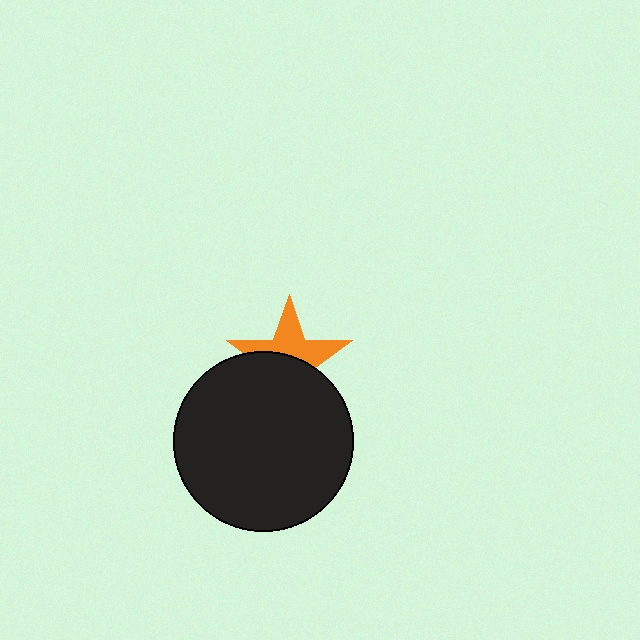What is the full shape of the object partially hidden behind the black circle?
The partially hidden object is an orange star.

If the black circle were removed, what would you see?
You would see the complete orange star.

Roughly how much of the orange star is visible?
About half of it is visible (roughly 48%).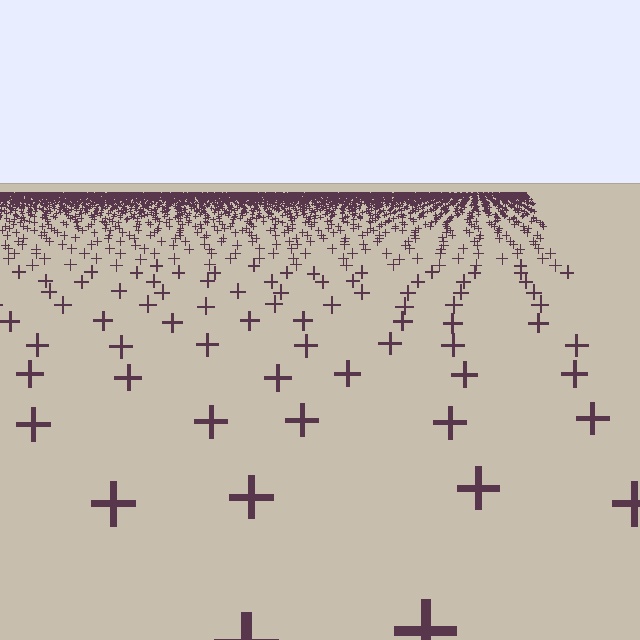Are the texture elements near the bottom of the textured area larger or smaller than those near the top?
Larger. Near the bottom, elements are closer to the viewer and appear at a bigger on-screen size.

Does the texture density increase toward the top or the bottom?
Density increases toward the top.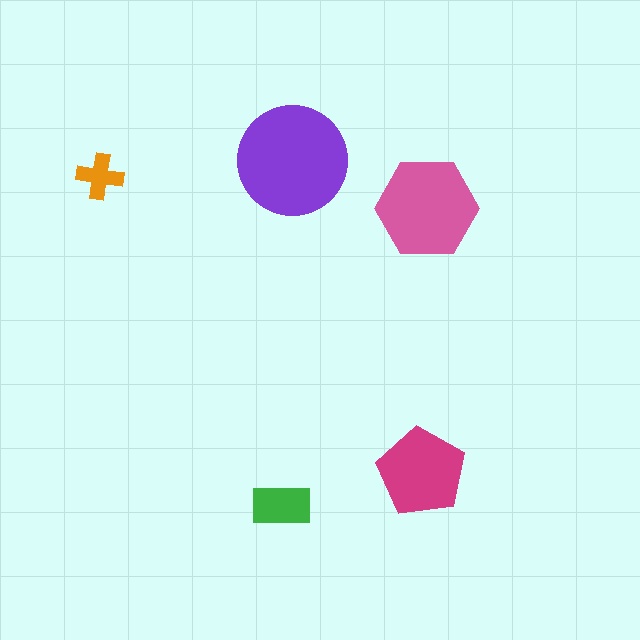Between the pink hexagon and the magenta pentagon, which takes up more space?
The pink hexagon.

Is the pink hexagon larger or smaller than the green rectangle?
Larger.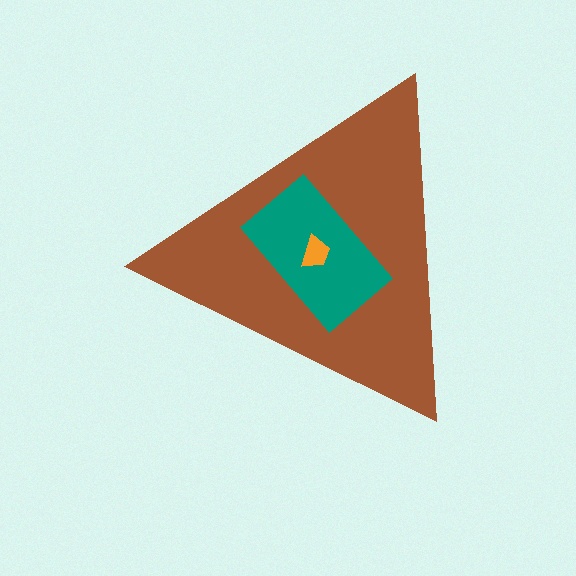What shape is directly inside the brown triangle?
The teal rectangle.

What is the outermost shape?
The brown triangle.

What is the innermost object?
The orange trapezoid.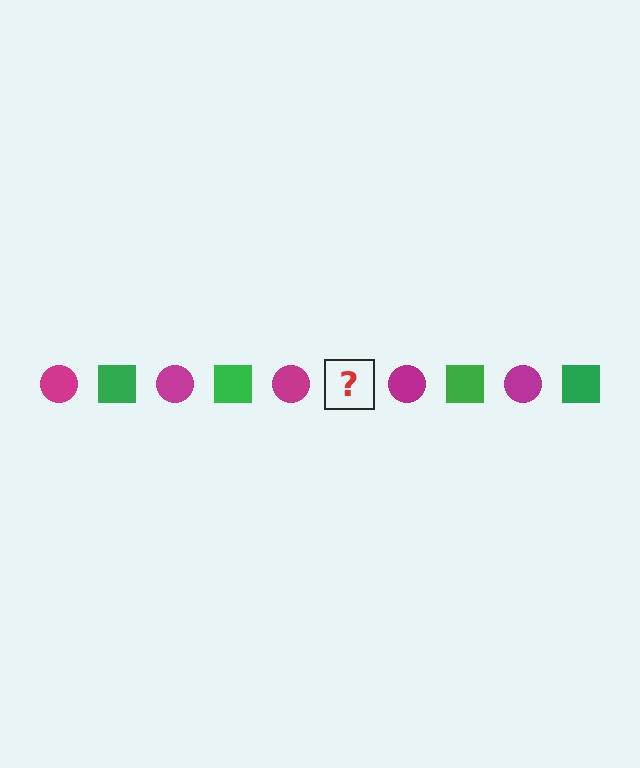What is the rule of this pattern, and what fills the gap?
The rule is that the pattern alternates between magenta circle and green square. The gap should be filled with a green square.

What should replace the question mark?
The question mark should be replaced with a green square.